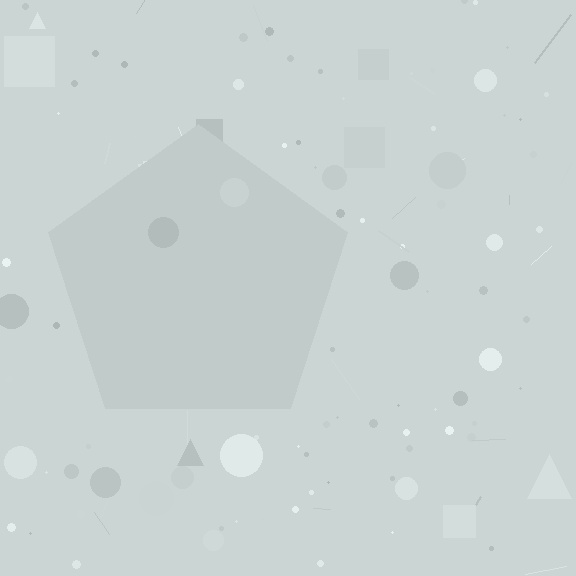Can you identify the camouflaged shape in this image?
The camouflaged shape is a pentagon.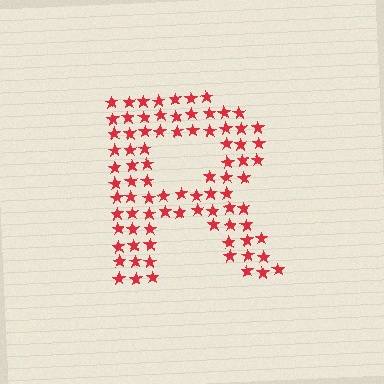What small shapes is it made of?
It is made of small stars.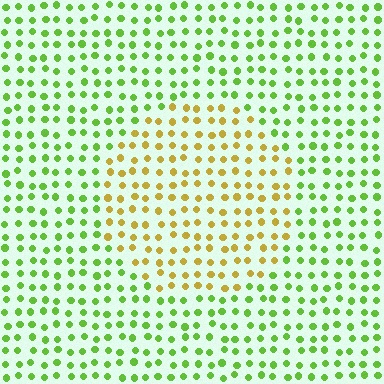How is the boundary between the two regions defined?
The boundary is defined purely by a slight shift in hue (about 51 degrees). Spacing, size, and orientation are identical on both sides.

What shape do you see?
I see a circle.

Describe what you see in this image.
The image is filled with small lime elements in a uniform arrangement. A circle-shaped region is visible where the elements are tinted to a slightly different hue, forming a subtle color boundary.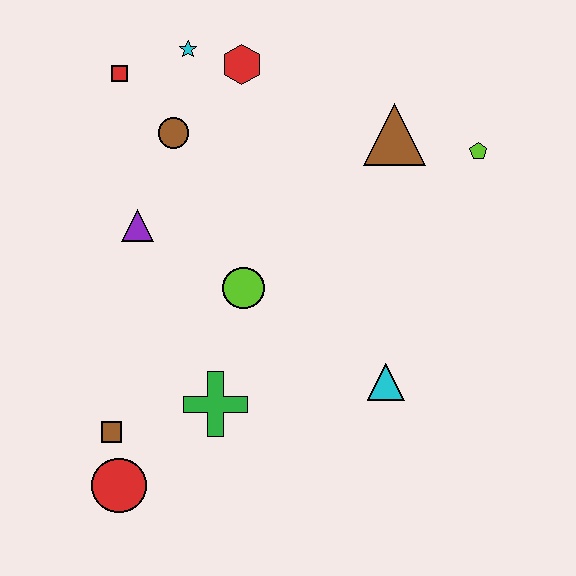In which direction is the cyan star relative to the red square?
The cyan star is to the right of the red square.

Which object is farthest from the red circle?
The lime pentagon is farthest from the red circle.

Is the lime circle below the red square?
Yes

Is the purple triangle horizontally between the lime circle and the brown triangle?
No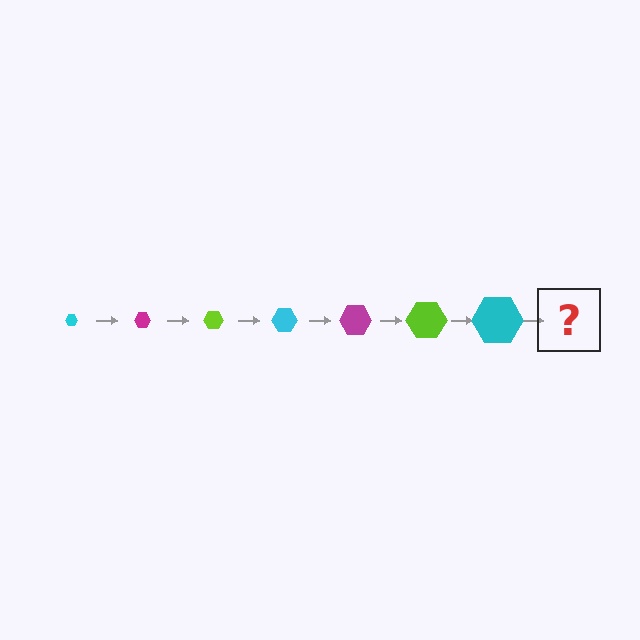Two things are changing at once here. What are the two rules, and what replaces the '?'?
The two rules are that the hexagon grows larger each step and the color cycles through cyan, magenta, and lime. The '?' should be a magenta hexagon, larger than the previous one.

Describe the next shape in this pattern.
It should be a magenta hexagon, larger than the previous one.